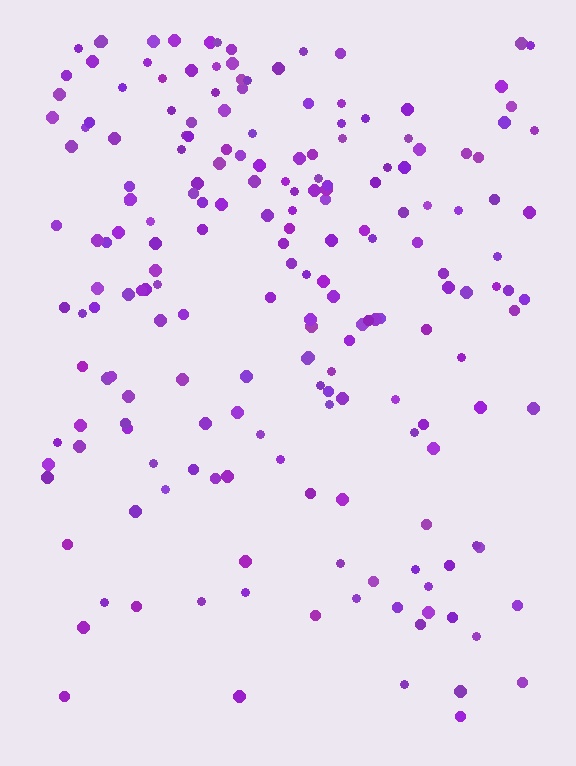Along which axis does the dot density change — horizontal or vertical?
Vertical.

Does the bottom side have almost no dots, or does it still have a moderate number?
Still a moderate number, just noticeably fewer than the top.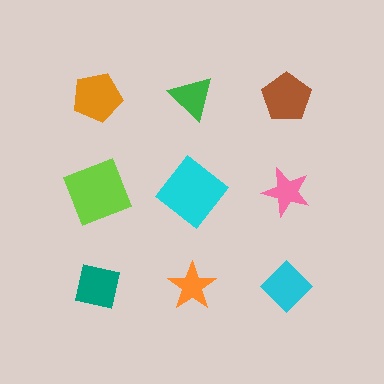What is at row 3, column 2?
An orange star.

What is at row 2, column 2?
A cyan diamond.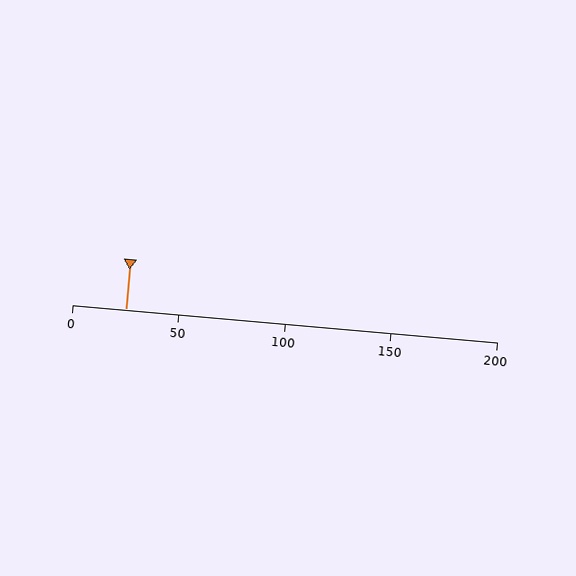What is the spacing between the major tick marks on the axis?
The major ticks are spaced 50 apart.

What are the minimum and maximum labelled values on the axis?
The axis runs from 0 to 200.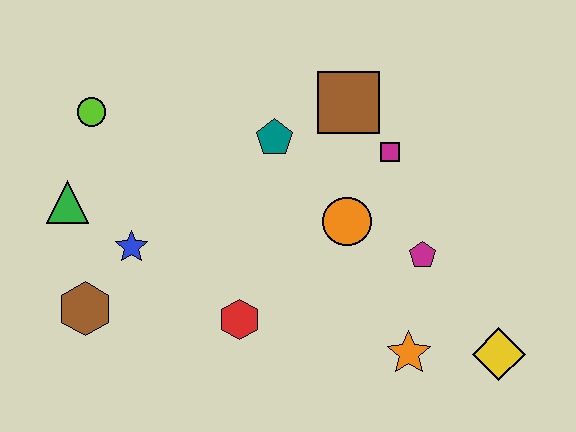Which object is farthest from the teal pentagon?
The yellow diamond is farthest from the teal pentagon.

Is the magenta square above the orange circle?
Yes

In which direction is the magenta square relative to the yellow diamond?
The magenta square is above the yellow diamond.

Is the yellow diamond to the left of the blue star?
No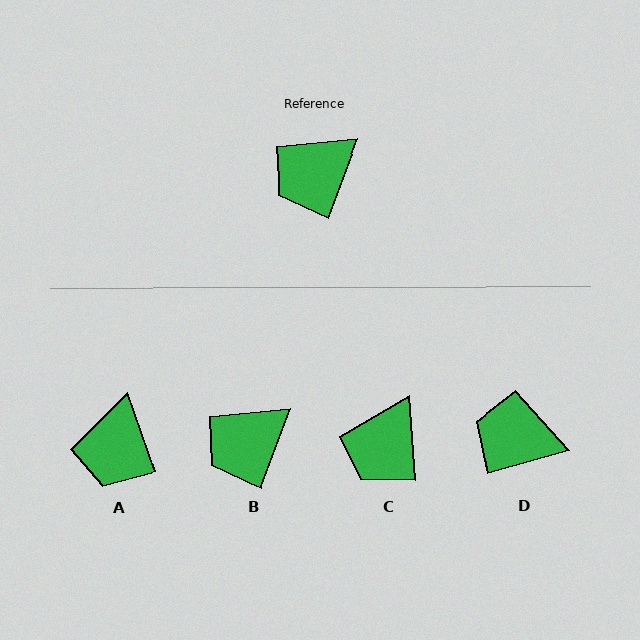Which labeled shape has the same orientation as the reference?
B.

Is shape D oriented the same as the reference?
No, it is off by about 54 degrees.